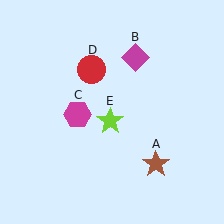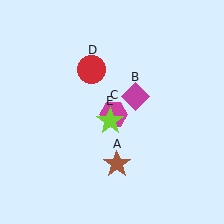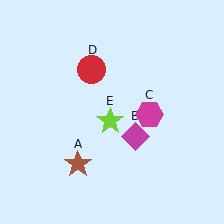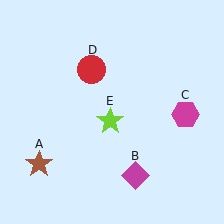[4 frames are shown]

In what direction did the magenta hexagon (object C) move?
The magenta hexagon (object C) moved right.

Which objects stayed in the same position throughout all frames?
Red circle (object D) and lime star (object E) remained stationary.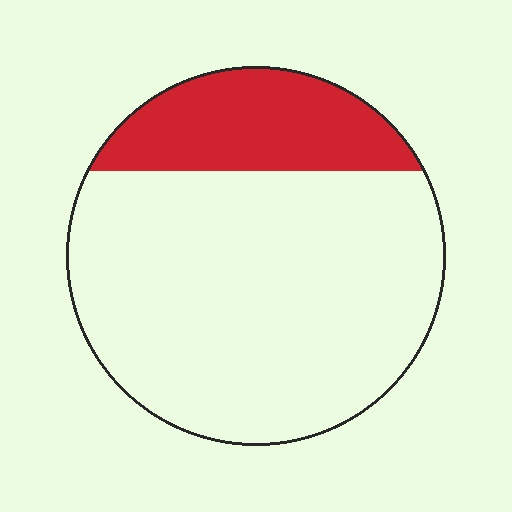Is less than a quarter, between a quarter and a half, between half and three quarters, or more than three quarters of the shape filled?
Less than a quarter.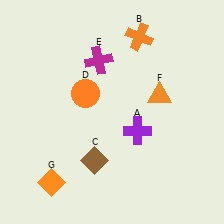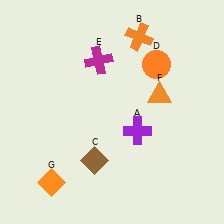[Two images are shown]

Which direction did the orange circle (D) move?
The orange circle (D) moved right.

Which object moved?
The orange circle (D) moved right.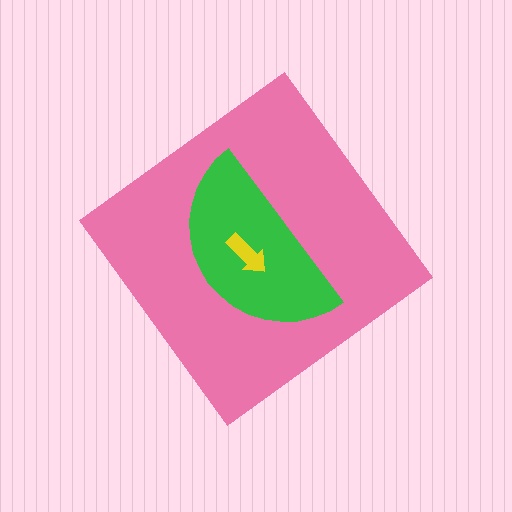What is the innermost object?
The yellow arrow.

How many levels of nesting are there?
3.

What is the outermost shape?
The pink diamond.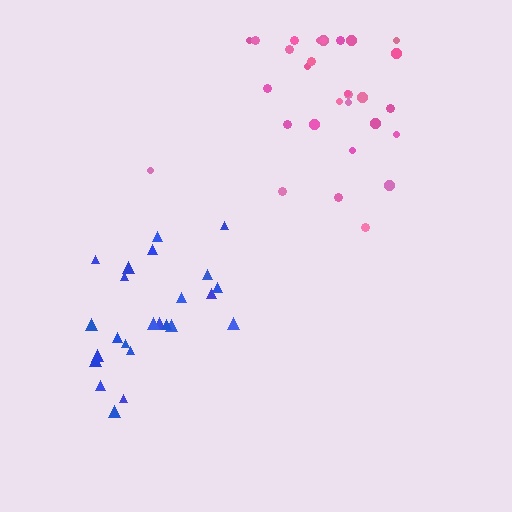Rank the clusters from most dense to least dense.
blue, pink.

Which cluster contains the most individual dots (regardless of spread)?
Pink (30).